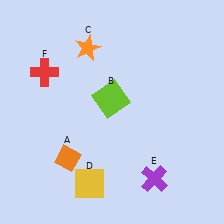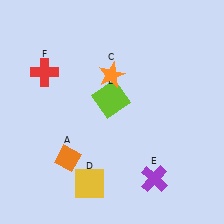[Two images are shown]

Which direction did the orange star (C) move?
The orange star (C) moved down.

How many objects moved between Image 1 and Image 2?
1 object moved between the two images.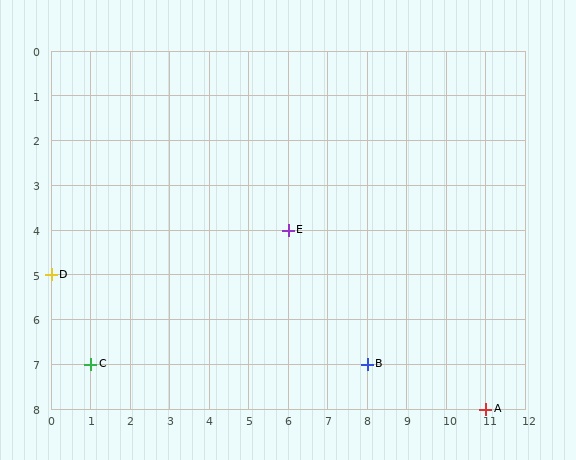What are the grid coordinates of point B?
Point B is at grid coordinates (8, 7).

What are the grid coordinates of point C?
Point C is at grid coordinates (1, 7).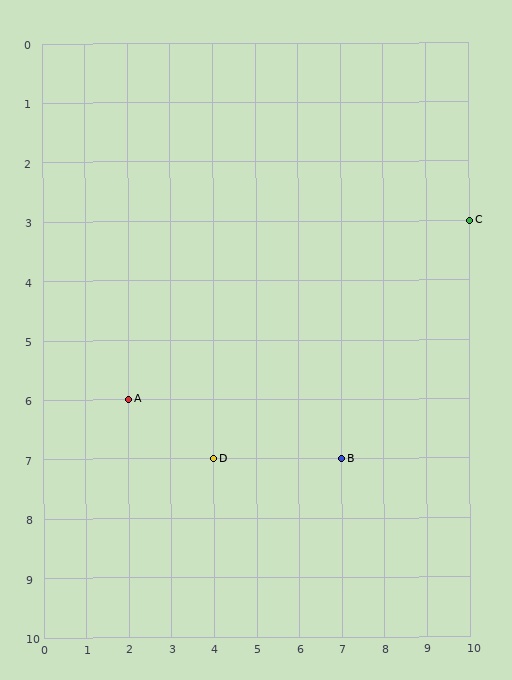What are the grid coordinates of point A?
Point A is at grid coordinates (2, 6).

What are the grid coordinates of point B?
Point B is at grid coordinates (7, 7).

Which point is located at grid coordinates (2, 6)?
Point A is at (2, 6).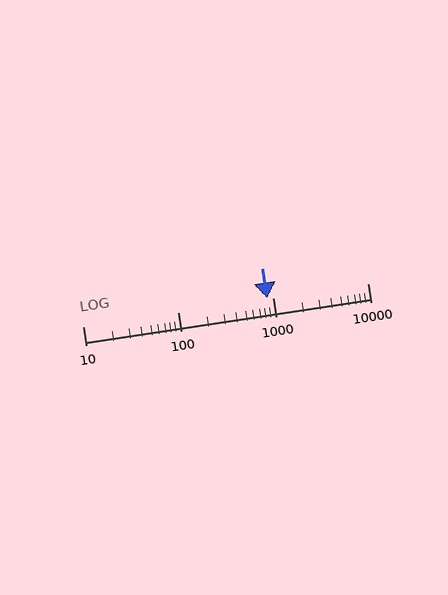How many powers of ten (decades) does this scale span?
The scale spans 3 decades, from 10 to 10000.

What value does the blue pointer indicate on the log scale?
The pointer indicates approximately 880.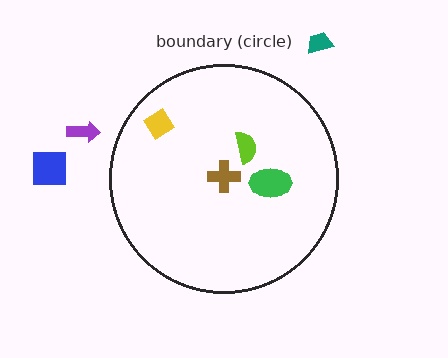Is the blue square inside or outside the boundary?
Outside.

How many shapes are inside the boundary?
4 inside, 3 outside.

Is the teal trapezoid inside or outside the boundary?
Outside.